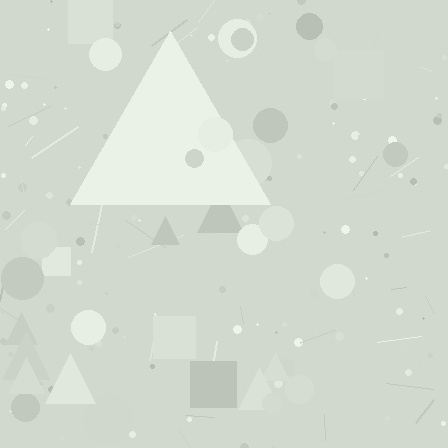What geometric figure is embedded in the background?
A triangle is embedded in the background.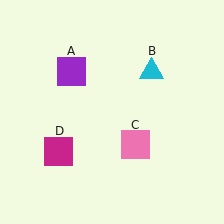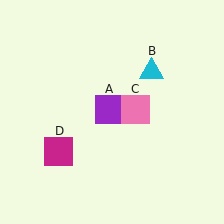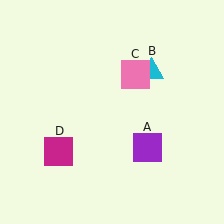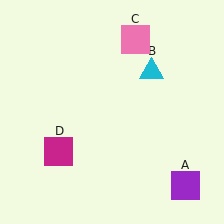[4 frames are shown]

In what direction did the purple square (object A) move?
The purple square (object A) moved down and to the right.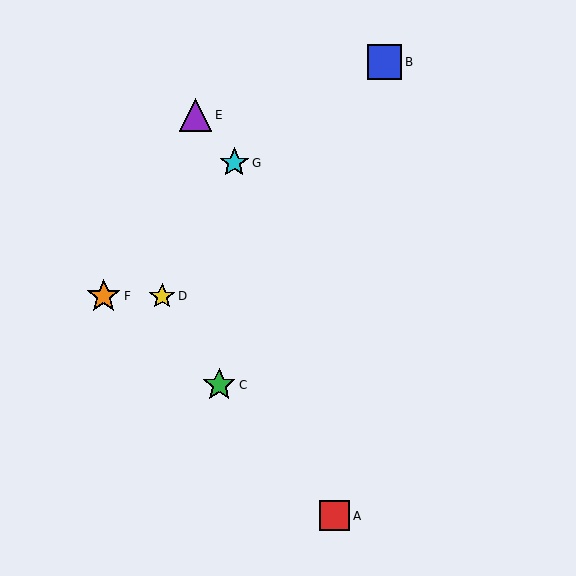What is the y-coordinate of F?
Object F is at y≈296.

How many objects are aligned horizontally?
2 objects (D, F) are aligned horizontally.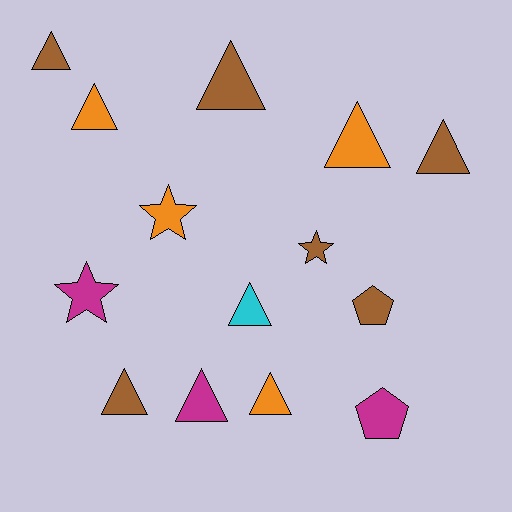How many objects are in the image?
There are 14 objects.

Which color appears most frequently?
Brown, with 6 objects.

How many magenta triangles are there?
There is 1 magenta triangle.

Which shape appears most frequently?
Triangle, with 9 objects.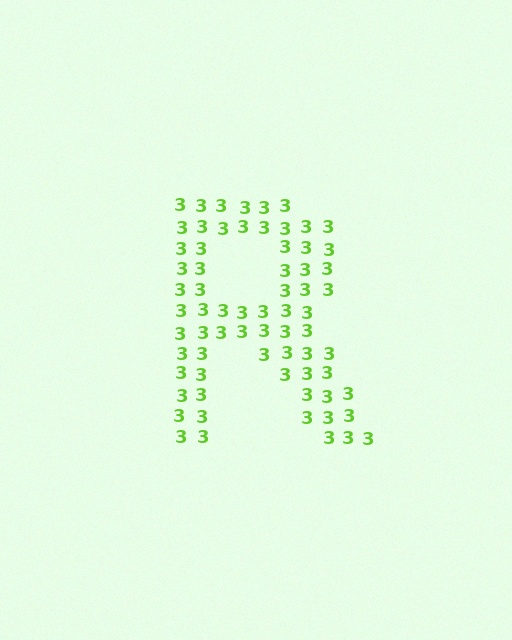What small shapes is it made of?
It is made of small digit 3's.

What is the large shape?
The large shape is the letter R.